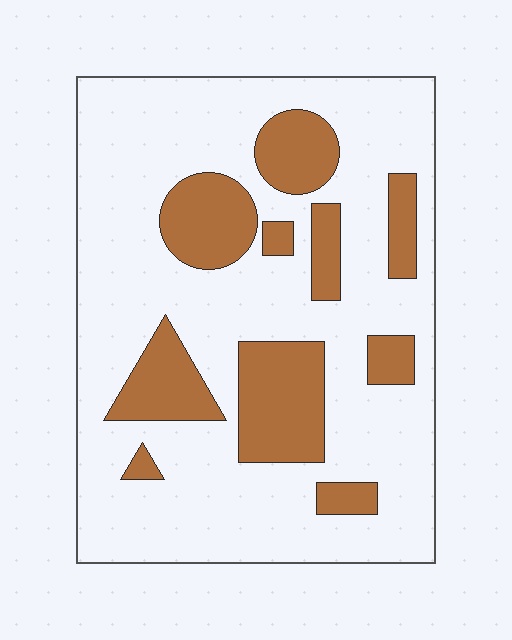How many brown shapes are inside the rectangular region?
10.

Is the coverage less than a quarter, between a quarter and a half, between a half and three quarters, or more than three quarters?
Less than a quarter.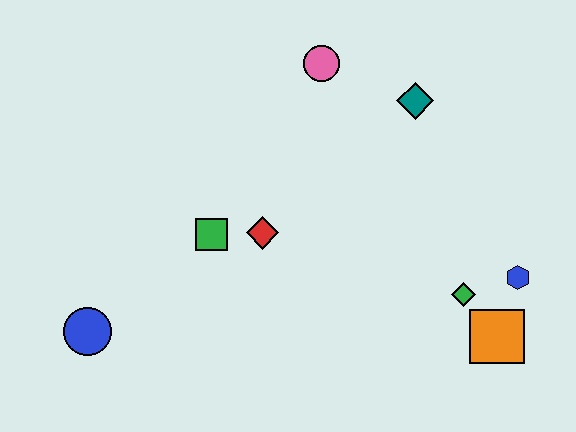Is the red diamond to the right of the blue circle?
Yes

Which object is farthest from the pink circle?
The blue circle is farthest from the pink circle.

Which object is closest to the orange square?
The green diamond is closest to the orange square.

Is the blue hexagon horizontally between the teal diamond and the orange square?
No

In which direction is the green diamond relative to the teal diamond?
The green diamond is below the teal diamond.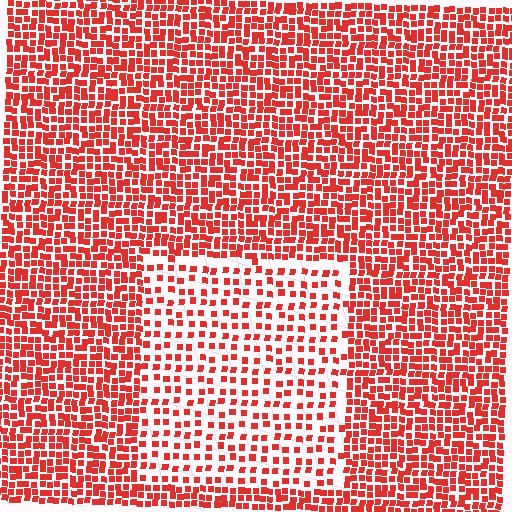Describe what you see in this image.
The image contains small red elements arranged at two different densities. A rectangle-shaped region is visible where the elements are less densely packed than the surrounding area.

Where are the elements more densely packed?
The elements are more densely packed outside the rectangle boundary.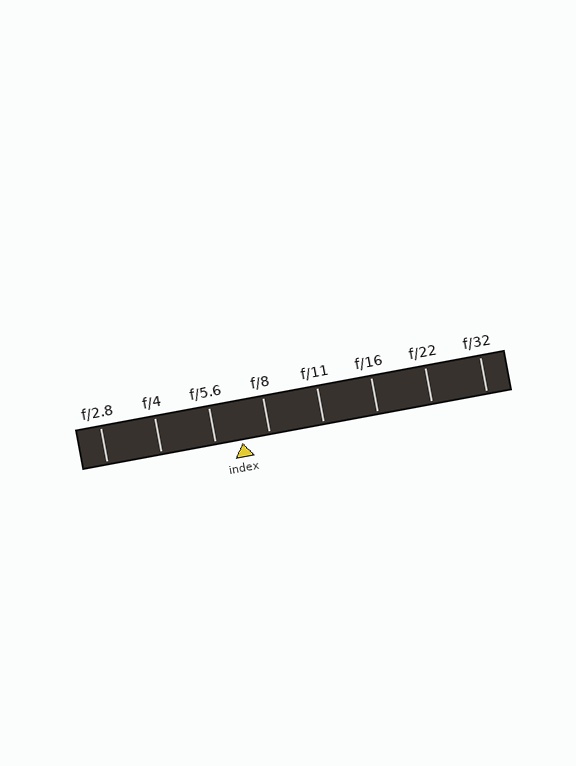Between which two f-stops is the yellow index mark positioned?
The index mark is between f/5.6 and f/8.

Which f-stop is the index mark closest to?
The index mark is closest to f/5.6.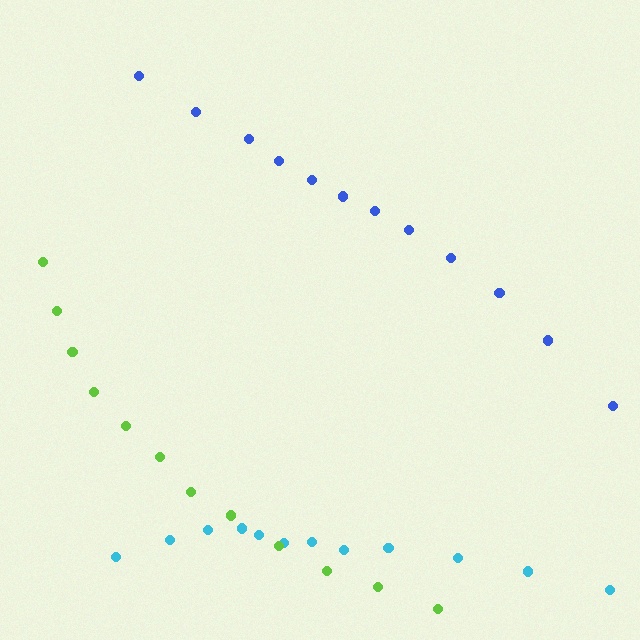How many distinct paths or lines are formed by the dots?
There are 3 distinct paths.